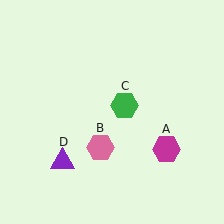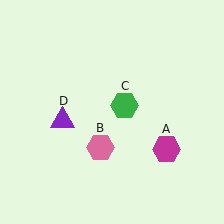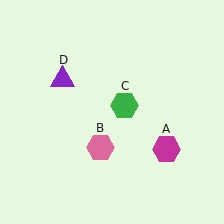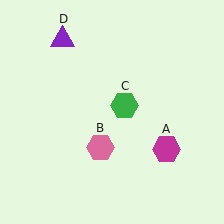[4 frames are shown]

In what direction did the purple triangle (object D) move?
The purple triangle (object D) moved up.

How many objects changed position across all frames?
1 object changed position: purple triangle (object D).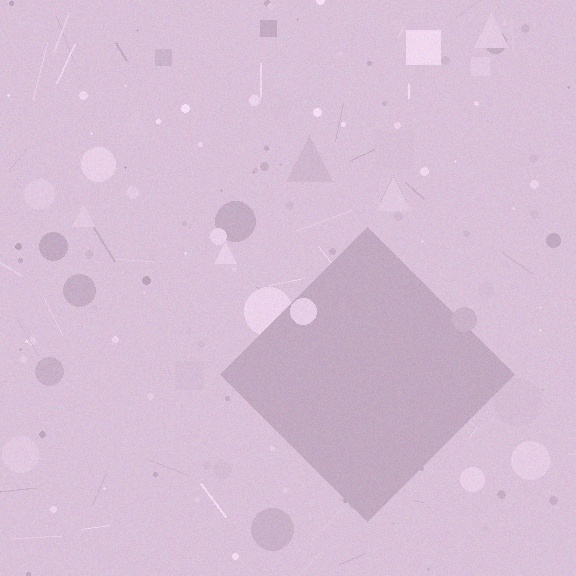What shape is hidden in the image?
A diamond is hidden in the image.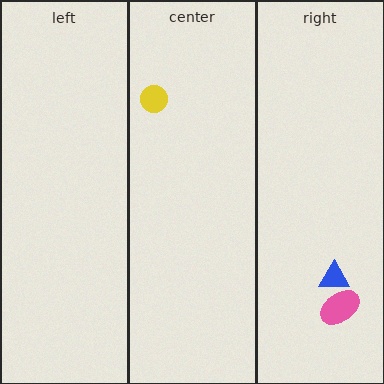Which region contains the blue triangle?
The right region.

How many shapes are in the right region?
2.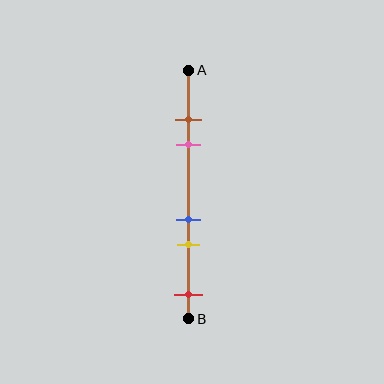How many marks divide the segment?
There are 5 marks dividing the segment.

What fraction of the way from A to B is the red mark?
The red mark is approximately 90% (0.9) of the way from A to B.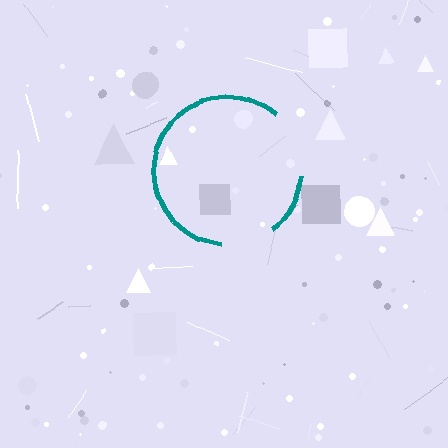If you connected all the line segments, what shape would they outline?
They would outline a circle.